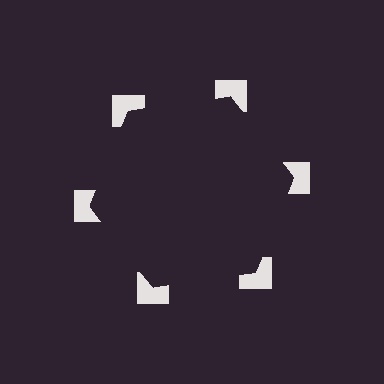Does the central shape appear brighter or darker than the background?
It typically appears slightly darker than the background, even though no actual brightness change is drawn.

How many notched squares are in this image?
There are 6 — one at each vertex of the illusory hexagon.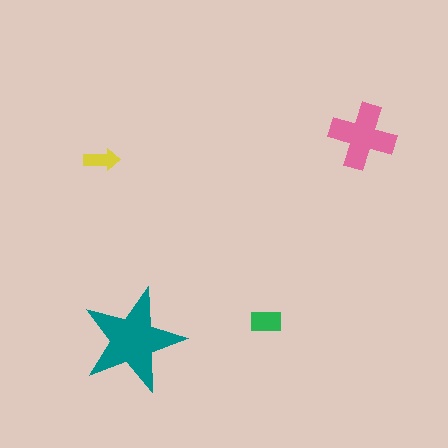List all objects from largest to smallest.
The teal star, the pink cross, the green rectangle, the yellow arrow.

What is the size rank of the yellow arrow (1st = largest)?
4th.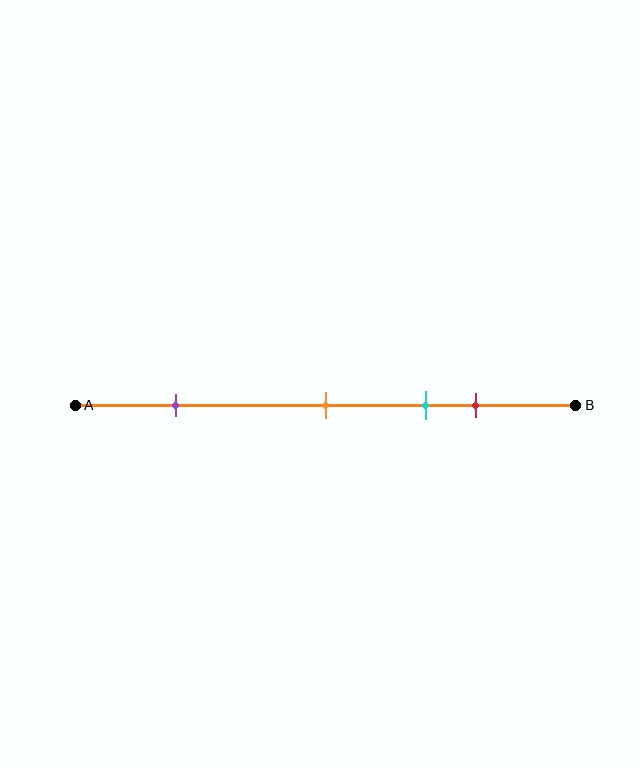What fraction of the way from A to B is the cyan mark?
The cyan mark is approximately 70% (0.7) of the way from A to B.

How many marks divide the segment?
There are 4 marks dividing the segment.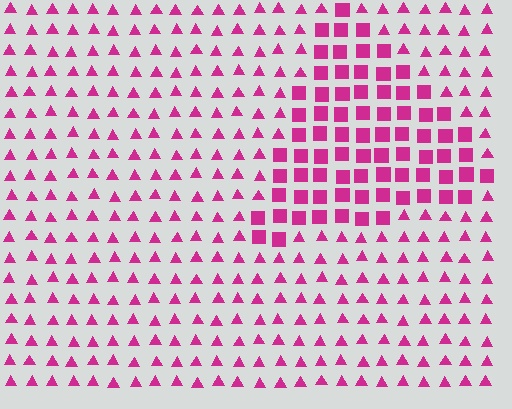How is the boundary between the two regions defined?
The boundary is defined by a change in element shape: squares inside vs. triangles outside. All elements share the same color and spacing.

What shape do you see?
I see a triangle.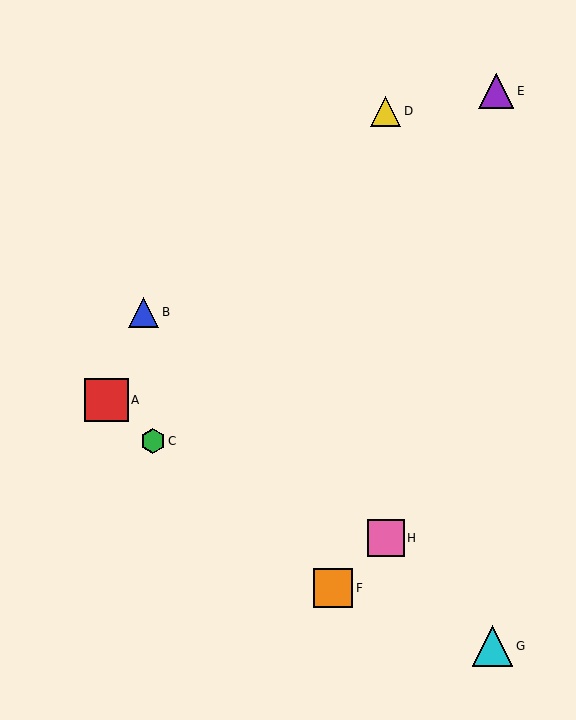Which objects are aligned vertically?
Objects D, H are aligned vertically.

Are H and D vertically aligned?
Yes, both are at x≈386.